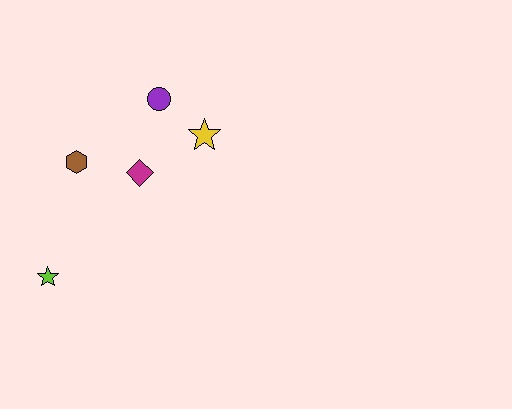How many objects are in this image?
There are 5 objects.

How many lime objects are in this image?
There is 1 lime object.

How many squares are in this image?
There are no squares.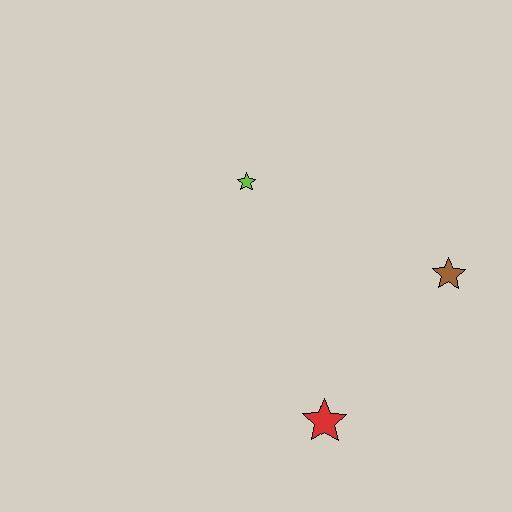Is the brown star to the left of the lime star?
No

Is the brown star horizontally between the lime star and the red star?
No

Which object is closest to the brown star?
The red star is closest to the brown star.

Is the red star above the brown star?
No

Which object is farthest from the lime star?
The red star is farthest from the lime star.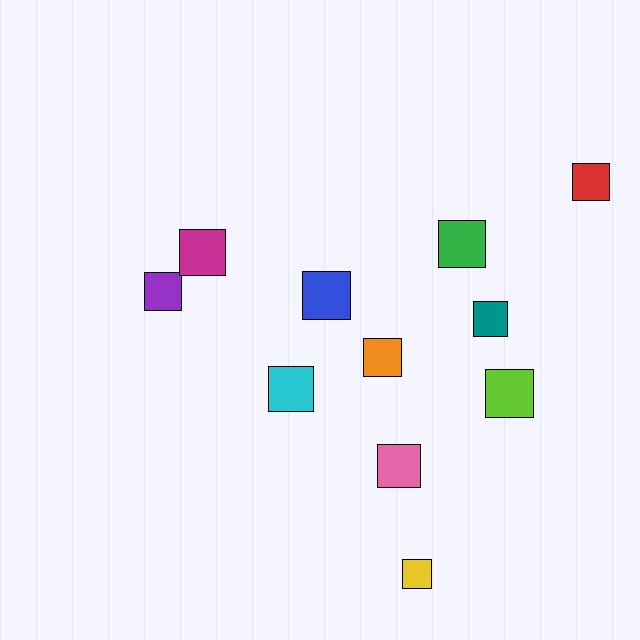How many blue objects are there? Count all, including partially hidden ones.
There is 1 blue object.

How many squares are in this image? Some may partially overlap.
There are 11 squares.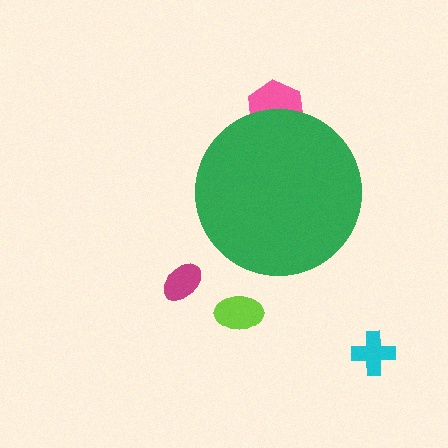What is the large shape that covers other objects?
A green circle.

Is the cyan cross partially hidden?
No, the cyan cross is fully visible.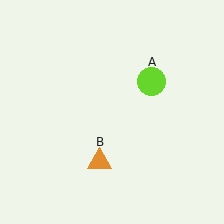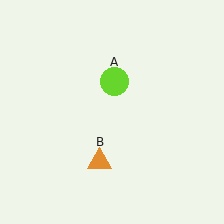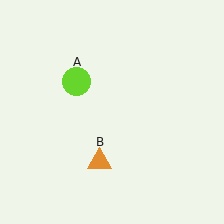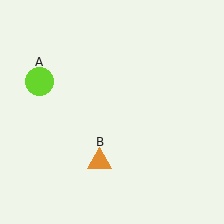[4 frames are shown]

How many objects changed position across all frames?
1 object changed position: lime circle (object A).